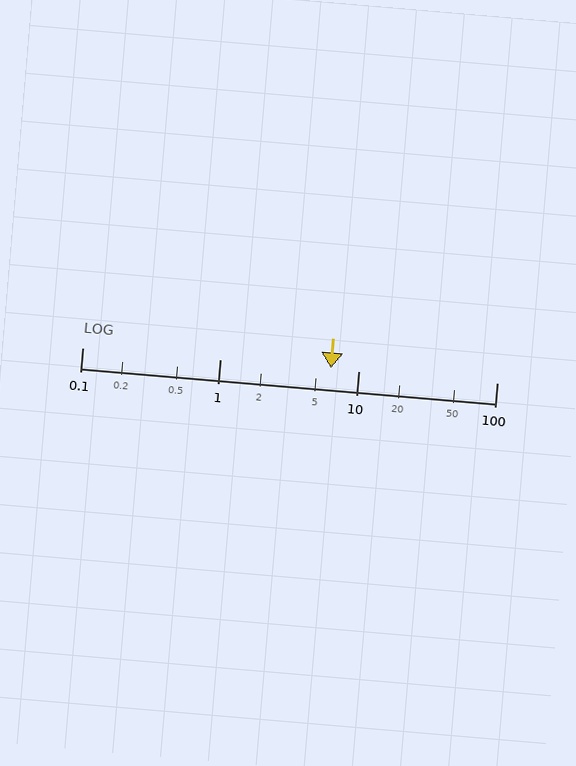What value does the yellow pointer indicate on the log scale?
The pointer indicates approximately 6.3.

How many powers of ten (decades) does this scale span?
The scale spans 3 decades, from 0.1 to 100.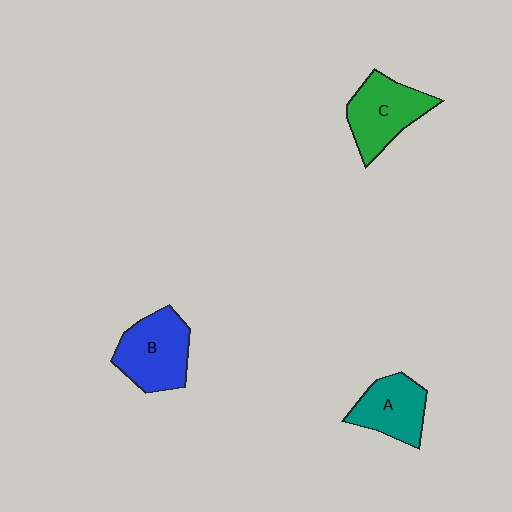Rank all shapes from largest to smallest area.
From largest to smallest: B (blue), C (green), A (teal).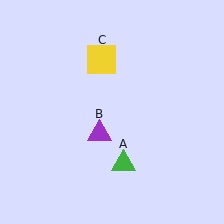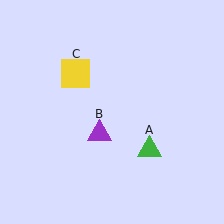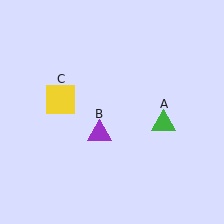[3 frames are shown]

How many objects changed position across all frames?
2 objects changed position: green triangle (object A), yellow square (object C).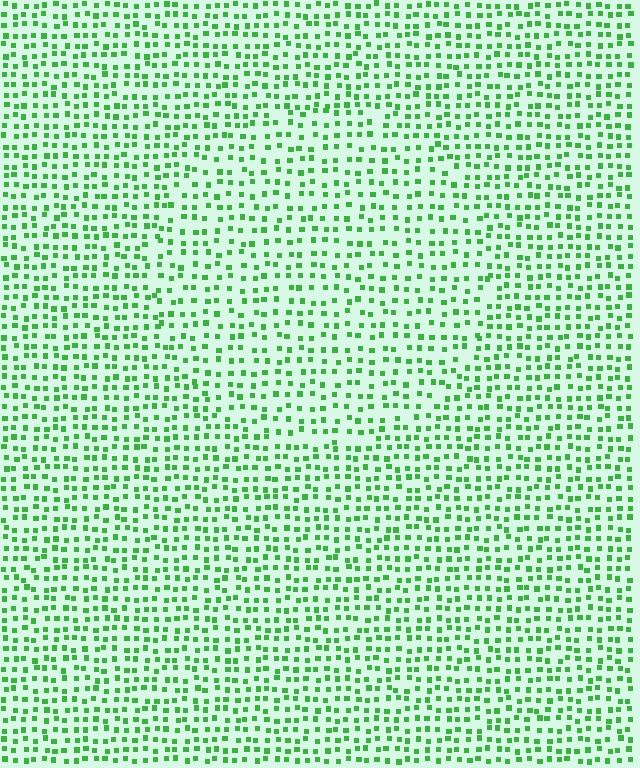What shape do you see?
I see a circle.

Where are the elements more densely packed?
The elements are more densely packed outside the circle boundary.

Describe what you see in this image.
The image contains small green elements arranged at two different densities. A circle-shaped region is visible where the elements are less densely packed than the surrounding area.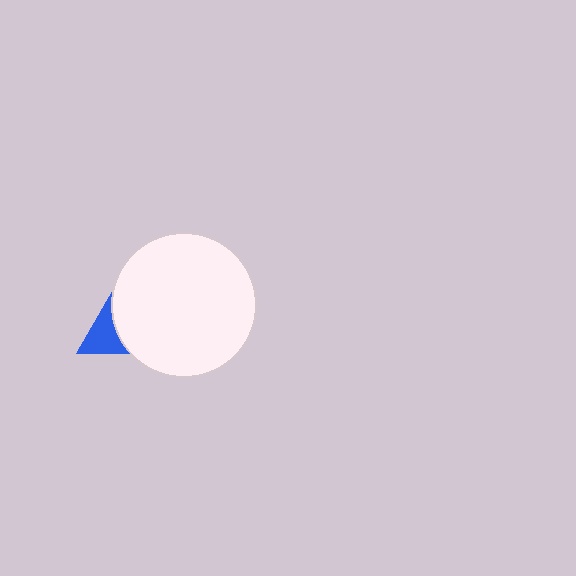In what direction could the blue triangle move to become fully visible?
The blue triangle could move left. That would shift it out from behind the white circle entirely.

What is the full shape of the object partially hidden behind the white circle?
The partially hidden object is a blue triangle.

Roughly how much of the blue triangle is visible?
A small part of it is visible (roughly 33%).